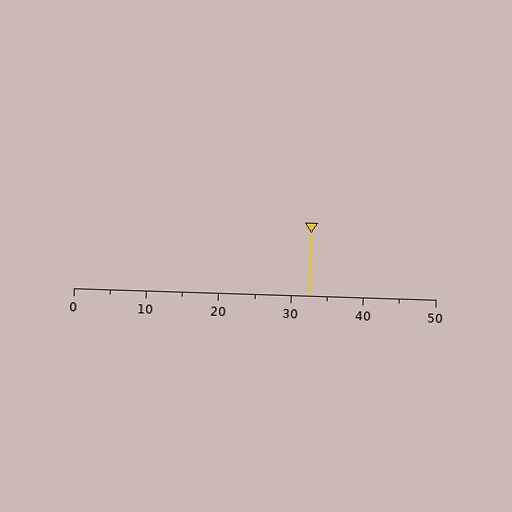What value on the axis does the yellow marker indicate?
The marker indicates approximately 32.5.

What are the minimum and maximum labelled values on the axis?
The axis runs from 0 to 50.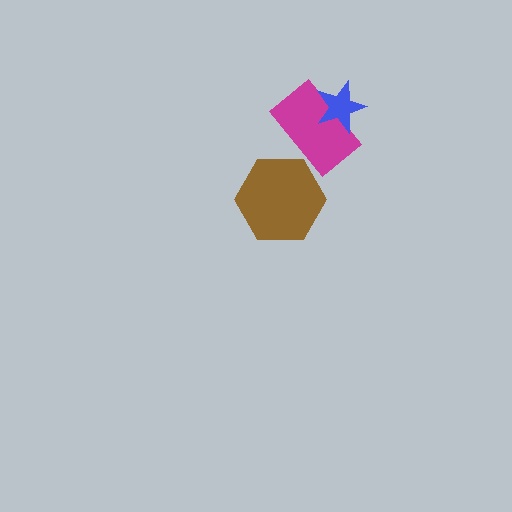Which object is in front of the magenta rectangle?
The blue star is in front of the magenta rectangle.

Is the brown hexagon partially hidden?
No, no other shape covers it.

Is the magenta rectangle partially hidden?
Yes, it is partially covered by another shape.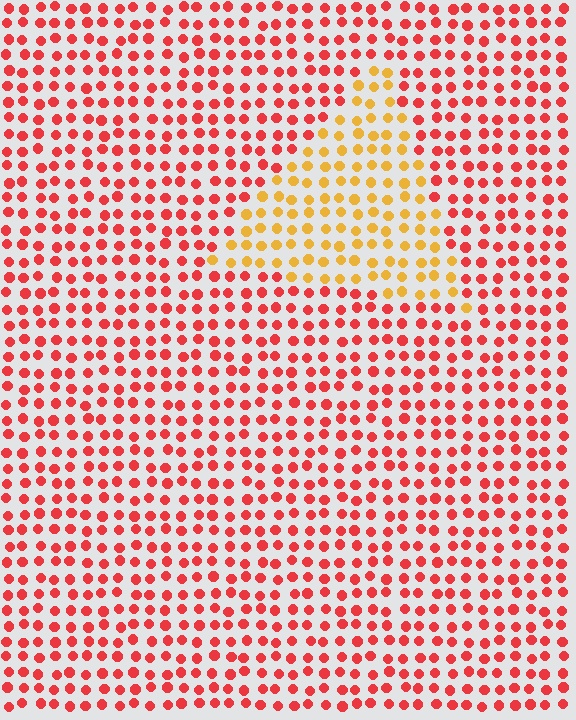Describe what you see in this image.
The image is filled with small red elements in a uniform arrangement. A triangle-shaped region is visible where the elements are tinted to a slightly different hue, forming a subtle color boundary.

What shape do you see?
I see a triangle.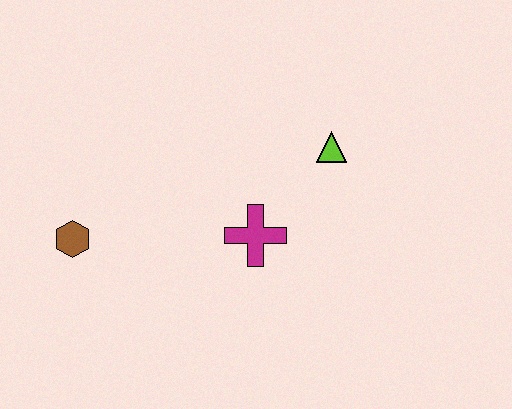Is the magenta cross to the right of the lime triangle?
No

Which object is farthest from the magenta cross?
The brown hexagon is farthest from the magenta cross.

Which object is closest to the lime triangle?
The magenta cross is closest to the lime triangle.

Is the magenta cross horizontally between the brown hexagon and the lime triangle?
Yes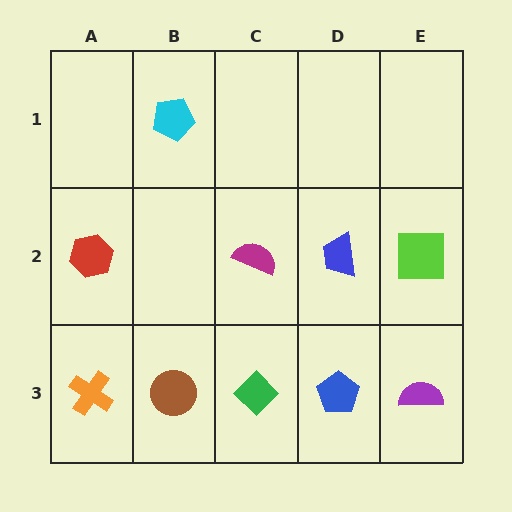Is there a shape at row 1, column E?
No, that cell is empty.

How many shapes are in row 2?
4 shapes.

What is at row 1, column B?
A cyan pentagon.